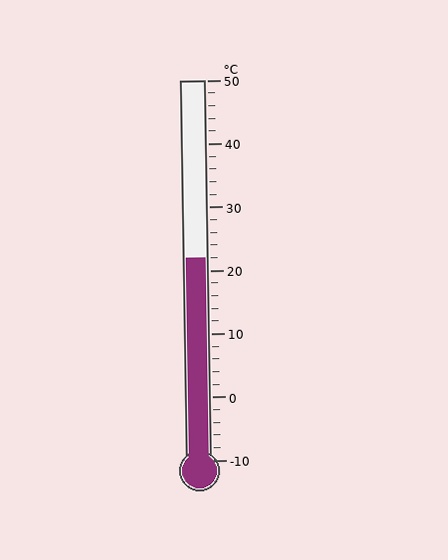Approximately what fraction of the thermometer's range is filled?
The thermometer is filled to approximately 55% of its range.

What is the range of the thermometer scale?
The thermometer scale ranges from -10°C to 50°C.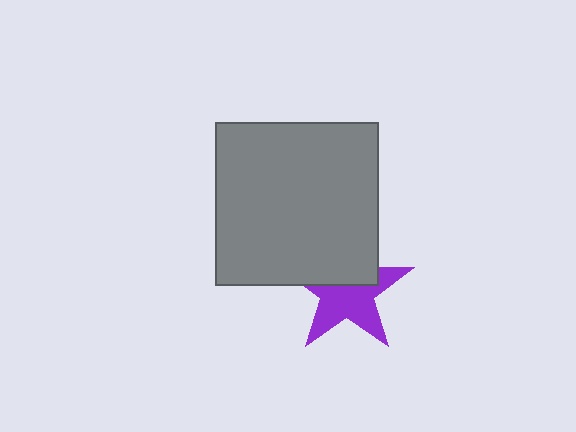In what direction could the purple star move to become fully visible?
The purple star could move down. That would shift it out from behind the gray square entirely.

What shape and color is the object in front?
The object in front is a gray square.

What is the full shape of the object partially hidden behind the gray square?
The partially hidden object is a purple star.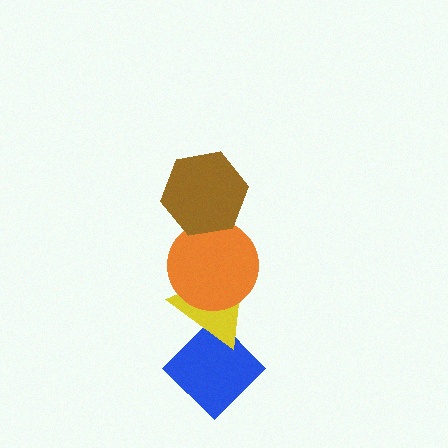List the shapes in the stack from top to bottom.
From top to bottom: the brown hexagon, the orange circle, the yellow triangle, the blue diamond.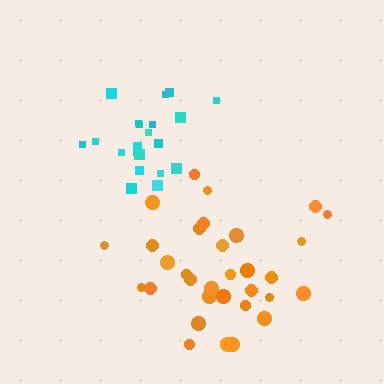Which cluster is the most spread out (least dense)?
Orange.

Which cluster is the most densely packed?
Cyan.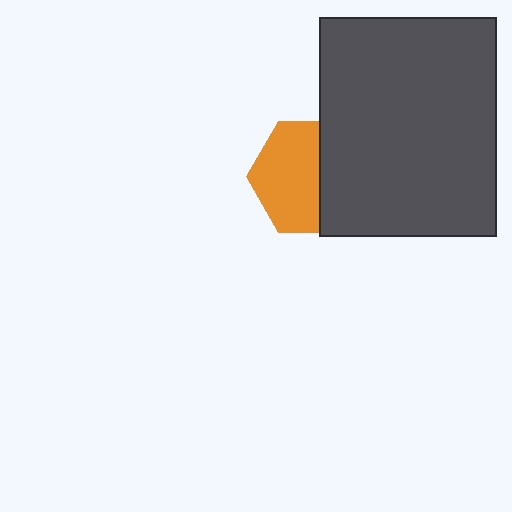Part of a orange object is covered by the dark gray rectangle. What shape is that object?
It is a hexagon.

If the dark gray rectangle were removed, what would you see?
You would see the complete orange hexagon.